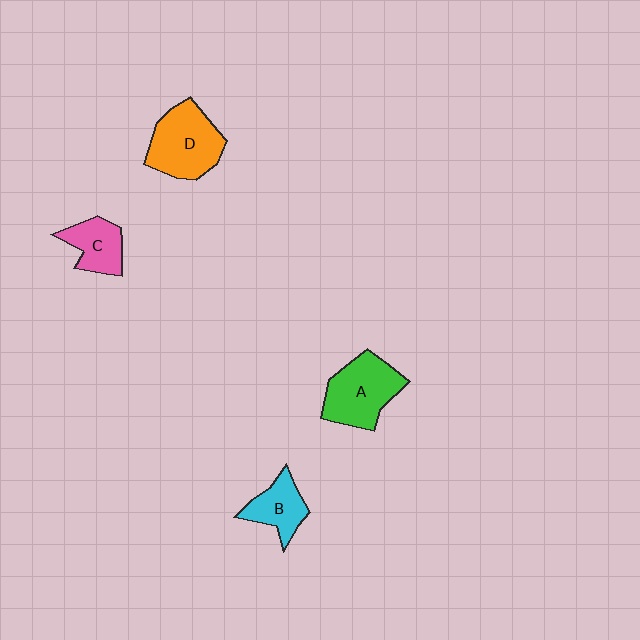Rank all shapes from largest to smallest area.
From largest to smallest: D (orange), A (green), C (pink), B (cyan).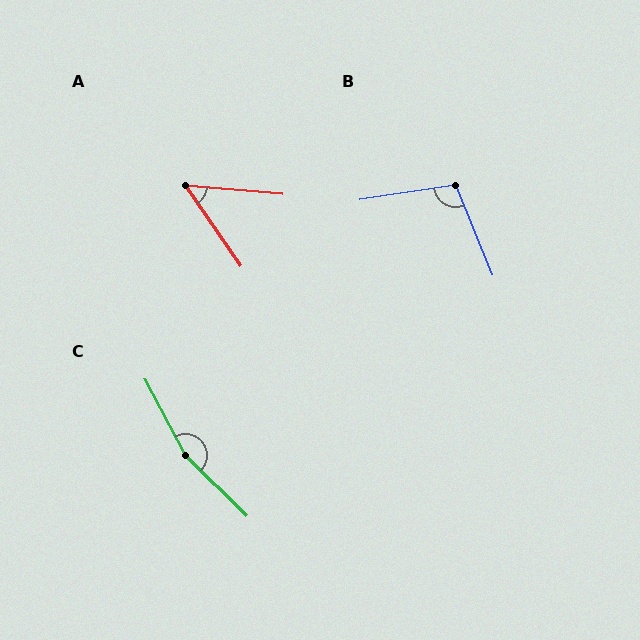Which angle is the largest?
C, at approximately 163 degrees.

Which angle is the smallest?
A, at approximately 50 degrees.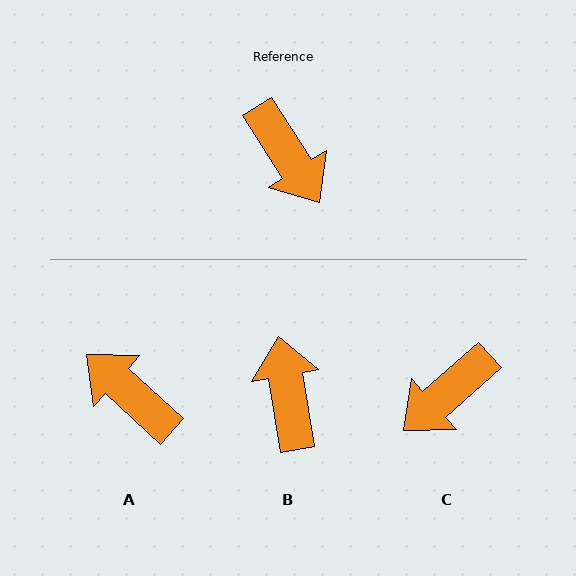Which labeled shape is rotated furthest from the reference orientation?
A, about 165 degrees away.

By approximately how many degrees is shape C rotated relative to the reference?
Approximately 82 degrees clockwise.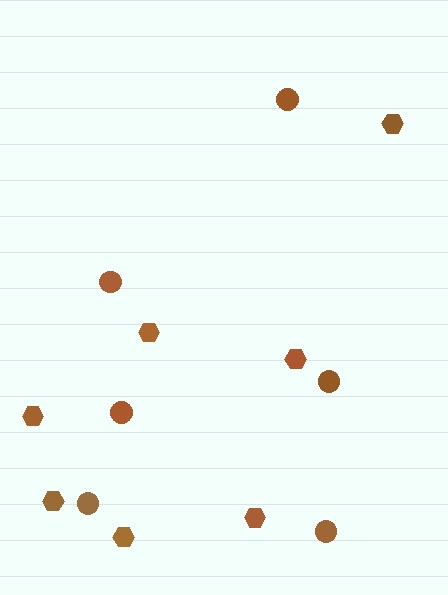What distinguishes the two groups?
There are 2 groups: one group of hexagons (7) and one group of circles (6).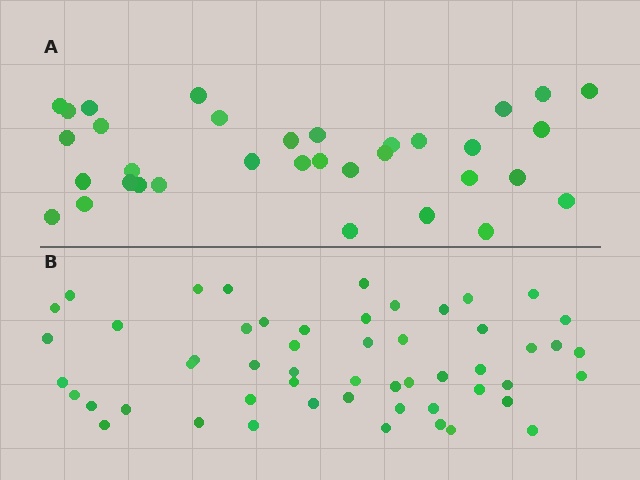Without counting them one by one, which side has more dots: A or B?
Region B (the bottom region) has more dots.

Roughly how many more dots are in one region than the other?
Region B has approximately 20 more dots than region A.